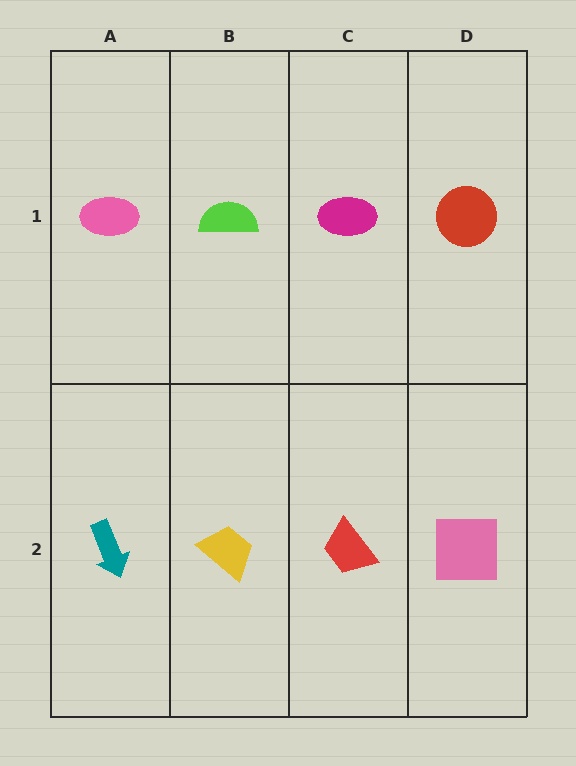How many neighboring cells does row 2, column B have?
3.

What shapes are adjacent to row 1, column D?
A pink square (row 2, column D), a magenta ellipse (row 1, column C).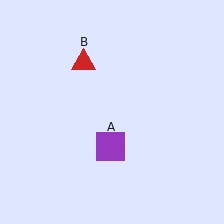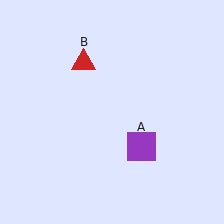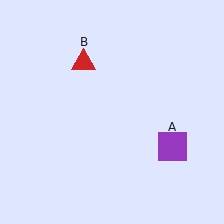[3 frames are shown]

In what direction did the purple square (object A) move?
The purple square (object A) moved right.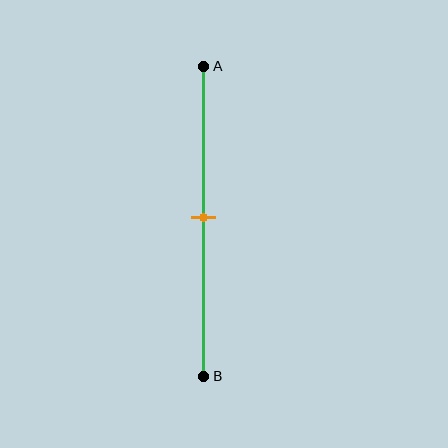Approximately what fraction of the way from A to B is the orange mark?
The orange mark is approximately 50% of the way from A to B.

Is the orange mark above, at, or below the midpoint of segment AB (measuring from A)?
The orange mark is approximately at the midpoint of segment AB.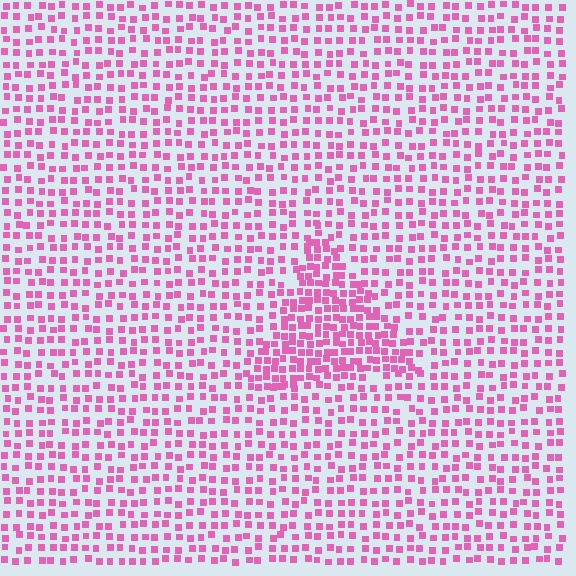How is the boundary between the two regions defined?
The boundary is defined by a change in element density (approximately 1.9x ratio). All elements are the same color, size, and shape.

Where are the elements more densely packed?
The elements are more densely packed inside the triangle boundary.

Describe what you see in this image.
The image contains small pink elements arranged at two different densities. A triangle-shaped region is visible where the elements are more densely packed than the surrounding area.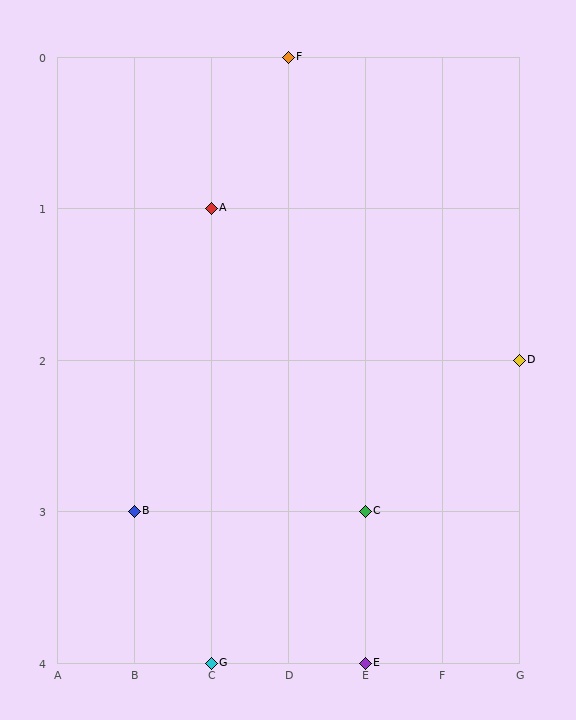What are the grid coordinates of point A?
Point A is at grid coordinates (C, 1).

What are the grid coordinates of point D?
Point D is at grid coordinates (G, 2).